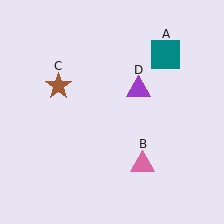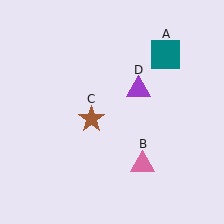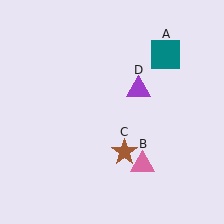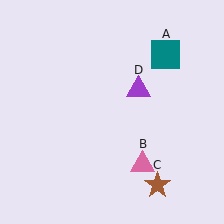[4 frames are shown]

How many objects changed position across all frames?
1 object changed position: brown star (object C).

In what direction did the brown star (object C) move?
The brown star (object C) moved down and to the right.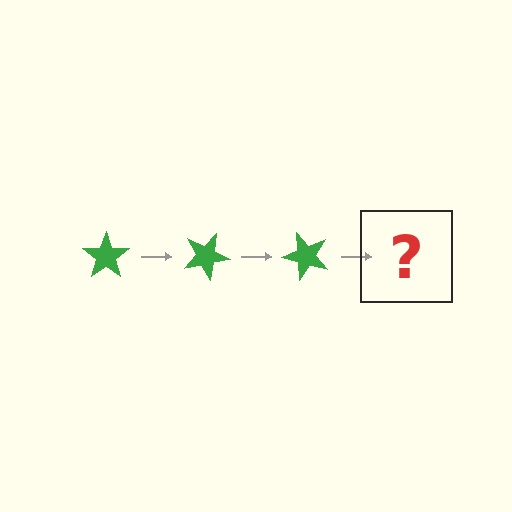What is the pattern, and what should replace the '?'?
The pattern is that the star rotates 25 degrees each step. The '?' should be a green star rotated 75 degrees.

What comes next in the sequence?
The next element should be a green star rotated 75 degrees.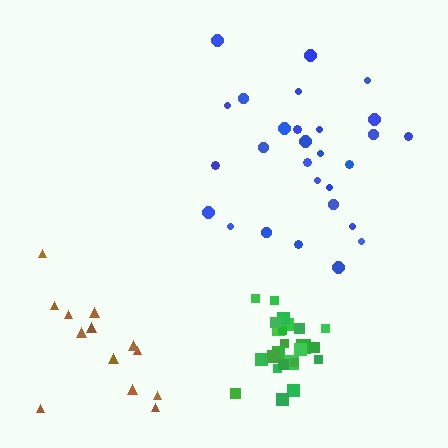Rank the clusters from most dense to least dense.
green, blue, brown.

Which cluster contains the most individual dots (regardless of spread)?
Blue (28).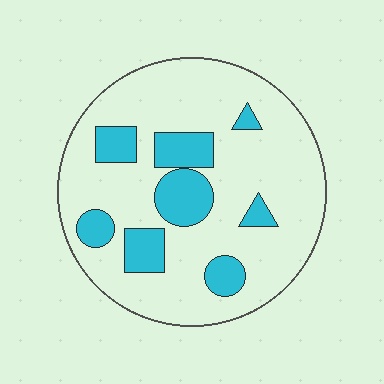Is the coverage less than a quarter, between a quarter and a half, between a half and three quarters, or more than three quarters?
Less than a quarter.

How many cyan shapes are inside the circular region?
8.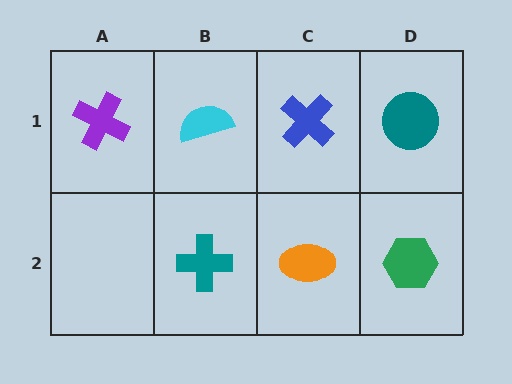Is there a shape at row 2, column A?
No, that cell is empty.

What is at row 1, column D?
A teal circle.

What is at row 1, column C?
A blue cross.